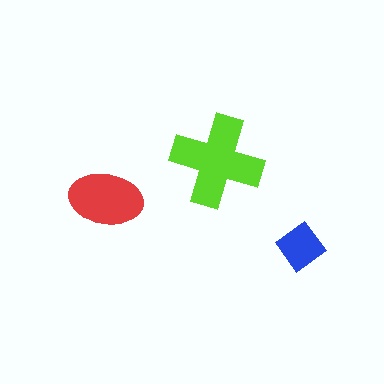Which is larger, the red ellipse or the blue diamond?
The red ellipse.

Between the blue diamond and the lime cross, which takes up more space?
The lime cross.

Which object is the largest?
The lime cross.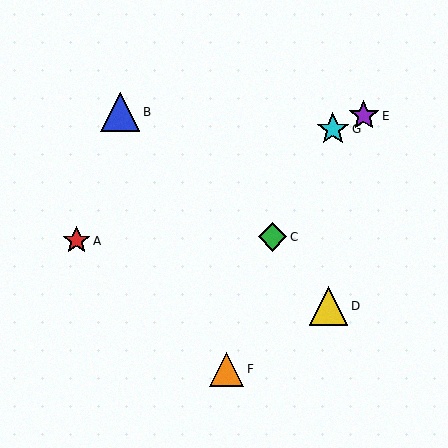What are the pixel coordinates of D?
Object D is at (328, 306).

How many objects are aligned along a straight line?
3 objects (A, E, G) are aligned along a straight line.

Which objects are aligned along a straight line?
Objects A, E, G are aligned along a straight line.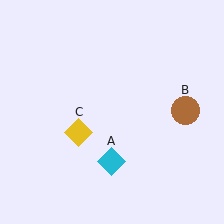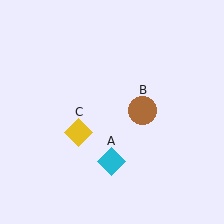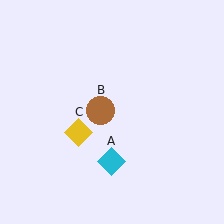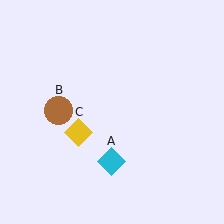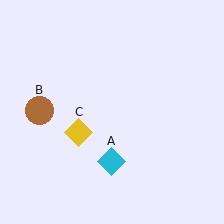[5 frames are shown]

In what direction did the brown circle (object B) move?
The brown circle (object B) moved left.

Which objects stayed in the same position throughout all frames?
Cyan diamond (object A) and yellow diamond (object C) remained stationary.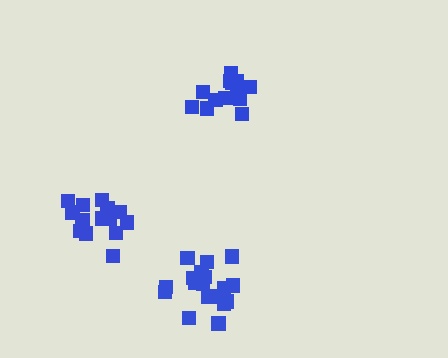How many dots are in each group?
Group 1: 14 dots, Group 2: 14 dots, Group 3: 18 dots (46 total).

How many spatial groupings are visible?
There are 3 spatial groupings.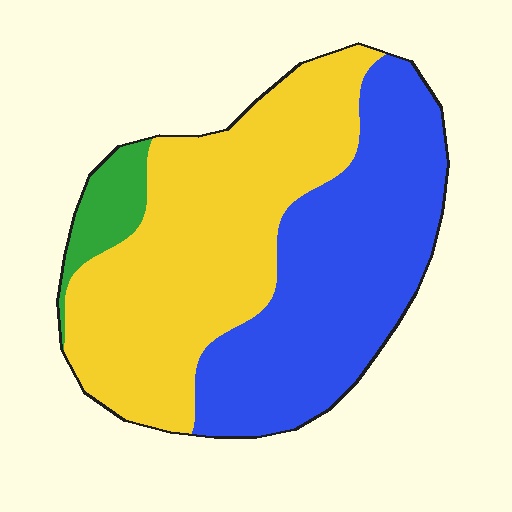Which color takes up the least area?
Green, at roughly 5%.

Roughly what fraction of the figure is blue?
Blue takes up about two fifths (2/5) of the figure.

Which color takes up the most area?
Yellow, at roughly 50%.